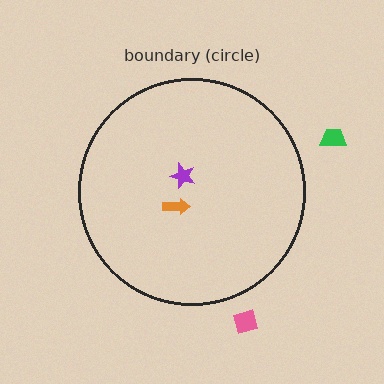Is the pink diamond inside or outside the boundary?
Outside.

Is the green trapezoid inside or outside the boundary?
Outside.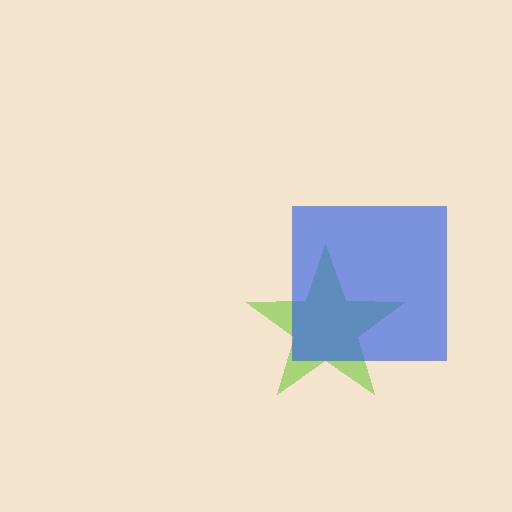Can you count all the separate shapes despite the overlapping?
Yes, there are 2 separate shapes.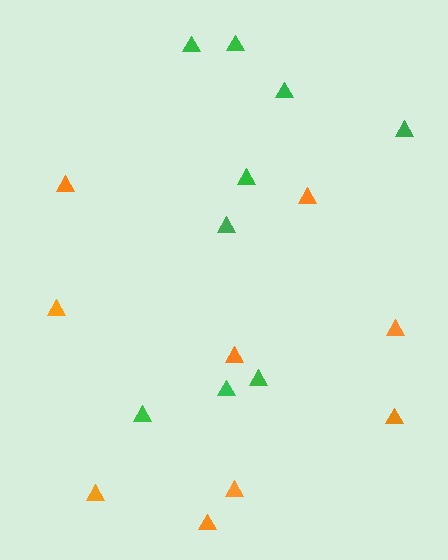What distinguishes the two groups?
There are 2 groups: one group of green triangles (9) and one group of orange triangles (9).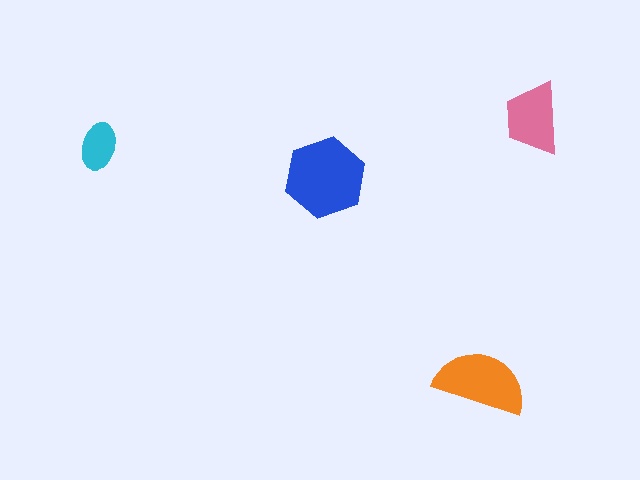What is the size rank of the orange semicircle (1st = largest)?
2nd.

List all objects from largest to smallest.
The blue hexagon, the orange semicircle, the pink trapezoid, the cyan ellipse.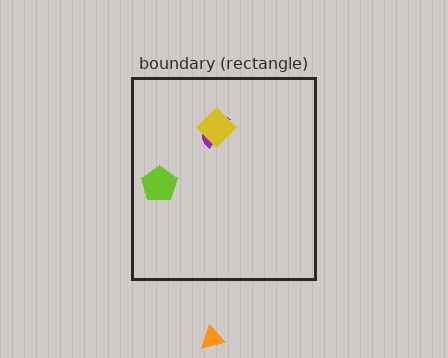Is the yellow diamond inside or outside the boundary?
Inside.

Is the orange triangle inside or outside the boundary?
Outside.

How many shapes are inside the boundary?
3 inside, 1 outside.